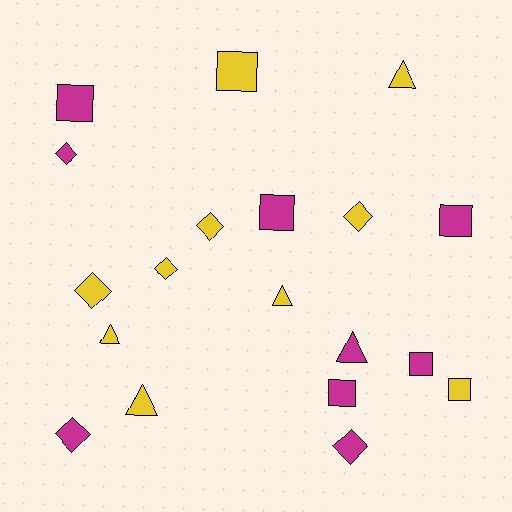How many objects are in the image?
There are 19 objects.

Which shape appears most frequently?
Diamond, with 7 objects.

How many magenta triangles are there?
There is 1 magenta triangle.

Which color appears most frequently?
Yellow, with 10 objects.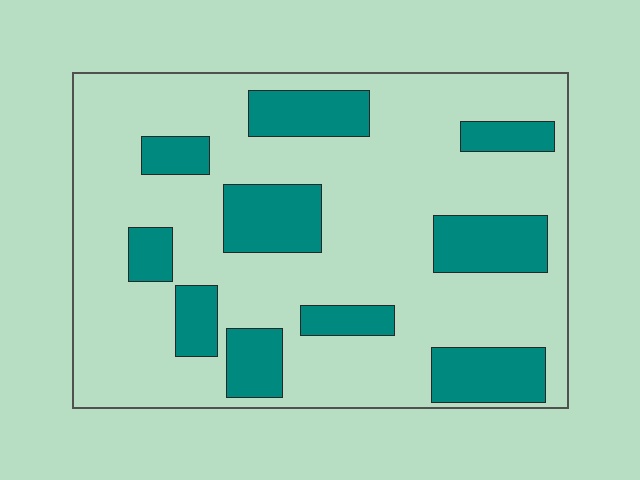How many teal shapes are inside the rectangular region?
10.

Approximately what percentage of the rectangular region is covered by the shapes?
Approximately 25%.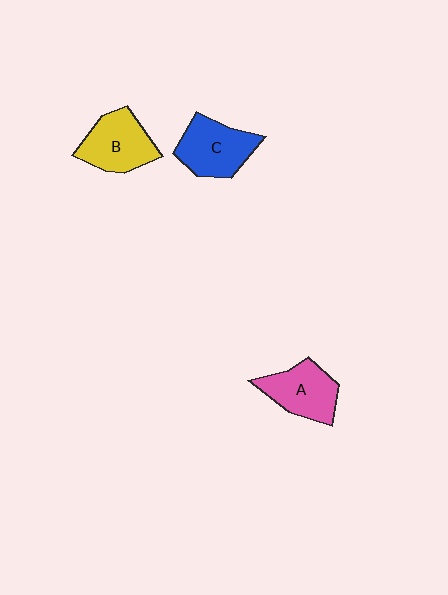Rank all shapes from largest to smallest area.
From largest to smallest: C (blue), B (yellow), A (pink).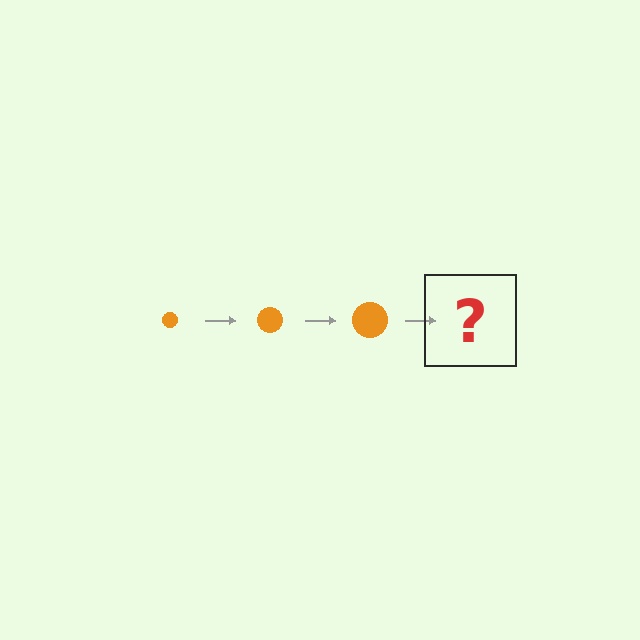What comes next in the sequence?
The next element should be an orange circle, larger than the previous one.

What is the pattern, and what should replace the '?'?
The pattern is that the circle gets progressively larger each step. The '?' should be an orange circle, larger than the previous one.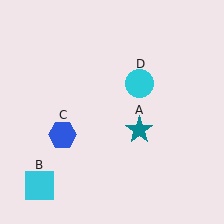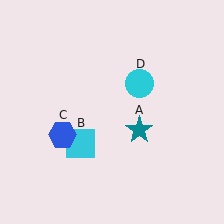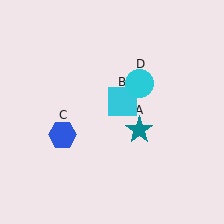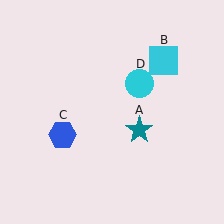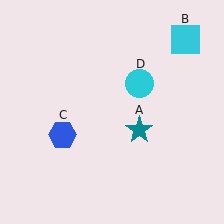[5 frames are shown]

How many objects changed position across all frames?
1 object changed position: cyan square (object B).